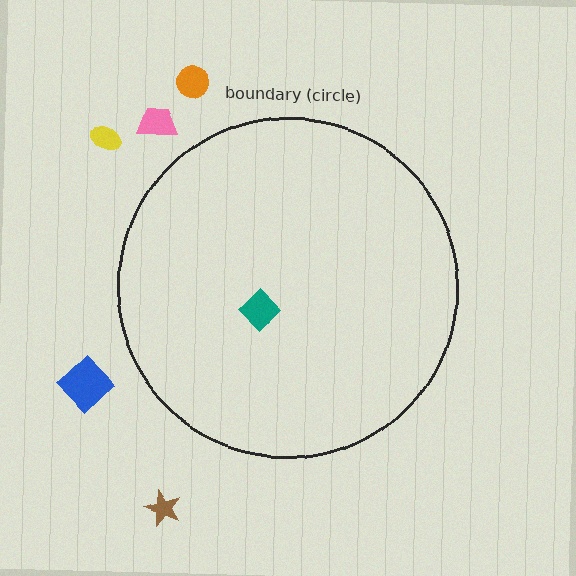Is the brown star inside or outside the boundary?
Outside.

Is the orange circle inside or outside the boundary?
Outside.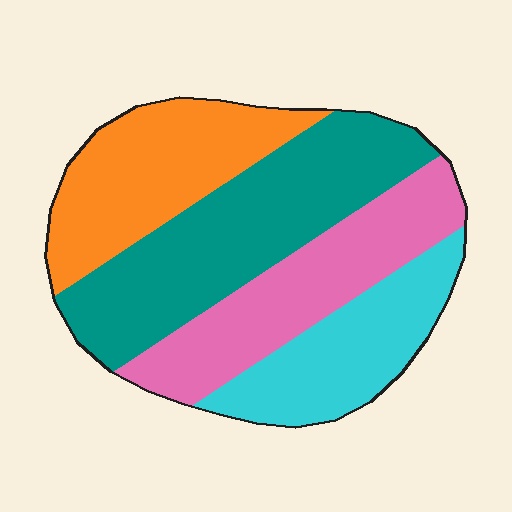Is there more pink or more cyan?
Pink.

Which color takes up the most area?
Teal, at roughly 35%.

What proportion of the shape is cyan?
Cyan takes up between a sixth and a third of the shape.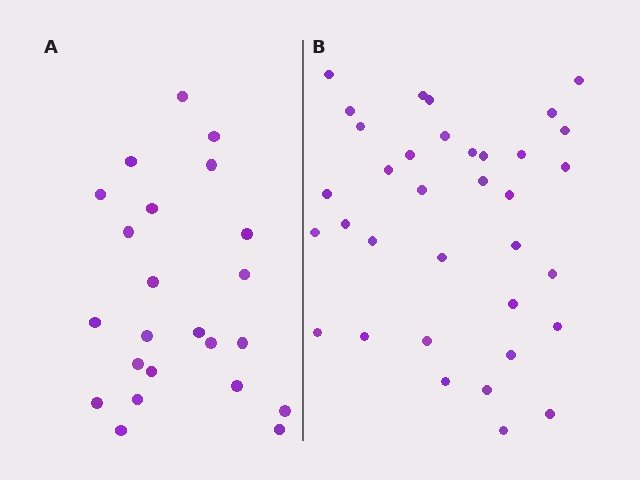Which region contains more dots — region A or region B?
Region B (the right region) has more dots.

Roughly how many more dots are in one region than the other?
Region B has roughly 12 or so more dots than region A.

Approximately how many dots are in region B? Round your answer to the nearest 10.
About 40 dots. (The exact count is 35, which rounds to 40.)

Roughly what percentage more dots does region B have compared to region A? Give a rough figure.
About 50% more.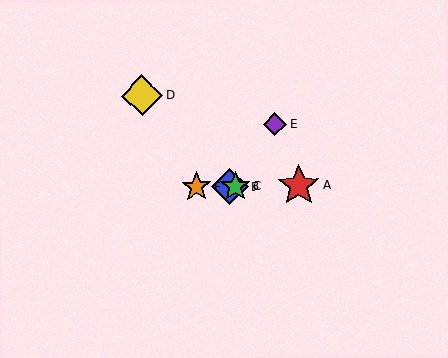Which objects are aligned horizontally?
Objects A, B, C, F are aligned horizontally.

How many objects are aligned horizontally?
4 objects (A, B, C, F) are aligned horizontally.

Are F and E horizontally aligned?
No, F is at y≈187 and E is at y≈124.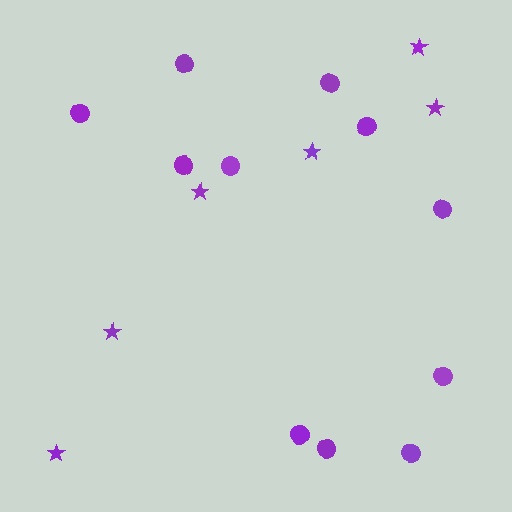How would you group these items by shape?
There are 2 groups: one group of circles (11) and one group of stars (6).